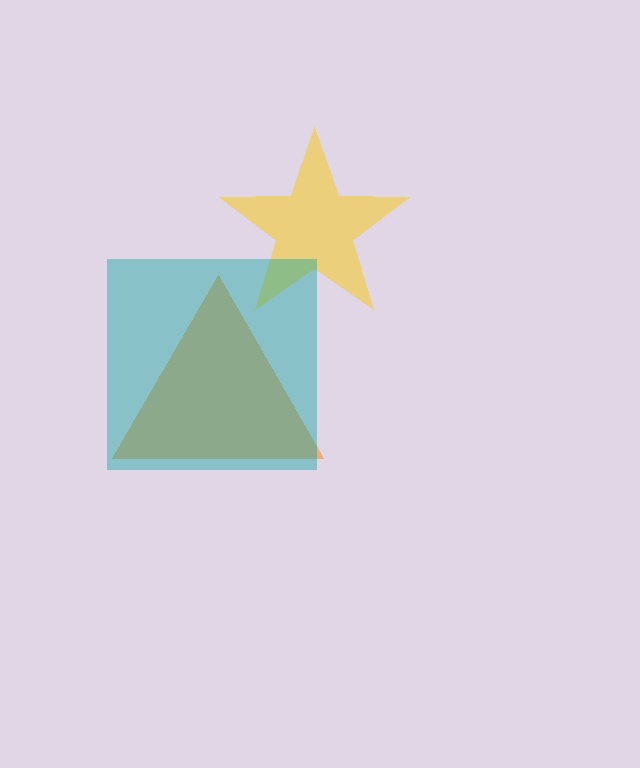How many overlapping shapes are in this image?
There are 3 overlapping shapes in the image.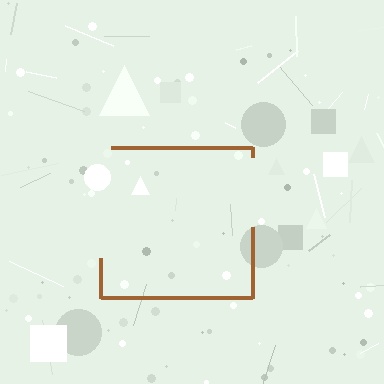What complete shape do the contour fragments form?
The contour fragments form a square.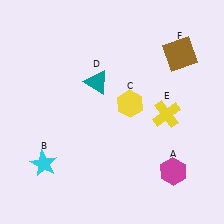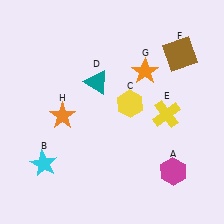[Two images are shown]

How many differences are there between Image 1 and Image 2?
There are 2 differences between the two images.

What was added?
An orange star (G), an orange star (H) were added in Image 2.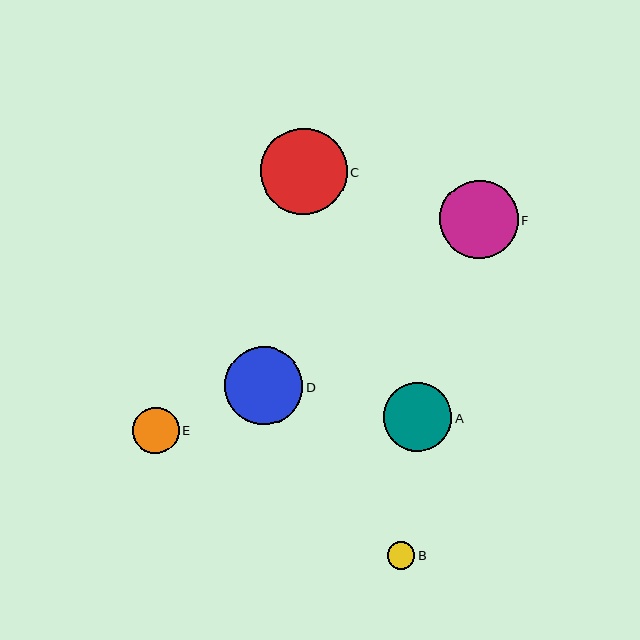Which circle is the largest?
Circle C is the largest with a size of approximately 87 pixels.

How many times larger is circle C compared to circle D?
Circle C is approximately 1.1 times the size of circle D.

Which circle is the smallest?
Circle B is the smallest with a size of approximately 27 pixels.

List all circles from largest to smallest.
From largest to smallest: C, D, F, A, E, B.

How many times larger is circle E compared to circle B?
Circle E is approximately 1.7 times the size of circle B.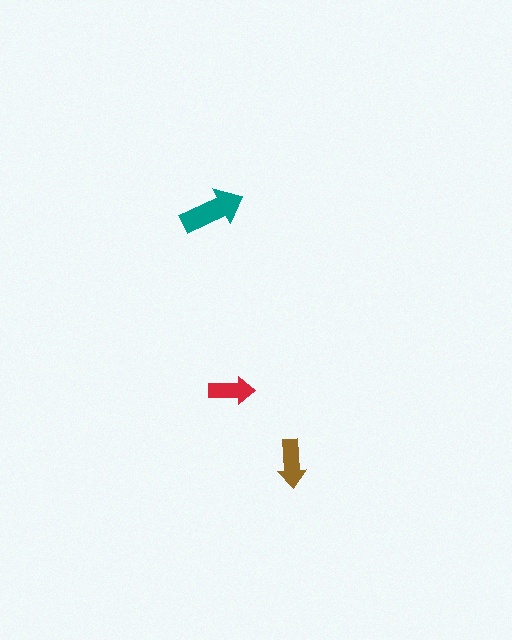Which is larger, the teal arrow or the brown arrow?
The teal one.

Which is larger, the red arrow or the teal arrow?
The teal one.